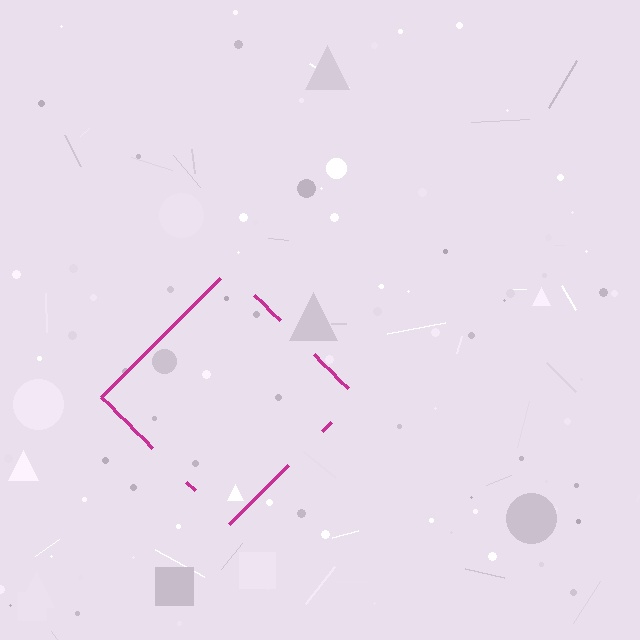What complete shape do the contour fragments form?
The contour fragments form a diamond.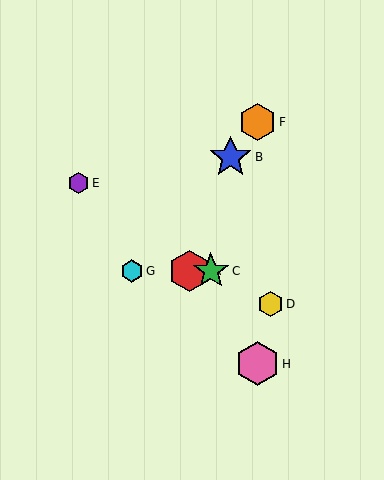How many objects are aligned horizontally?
3 objects (A, C, G) are aligned horizontally.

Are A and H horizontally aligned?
No, A is at y≈271 and H is at y≈364.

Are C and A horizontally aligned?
Yes, both are at y≈271.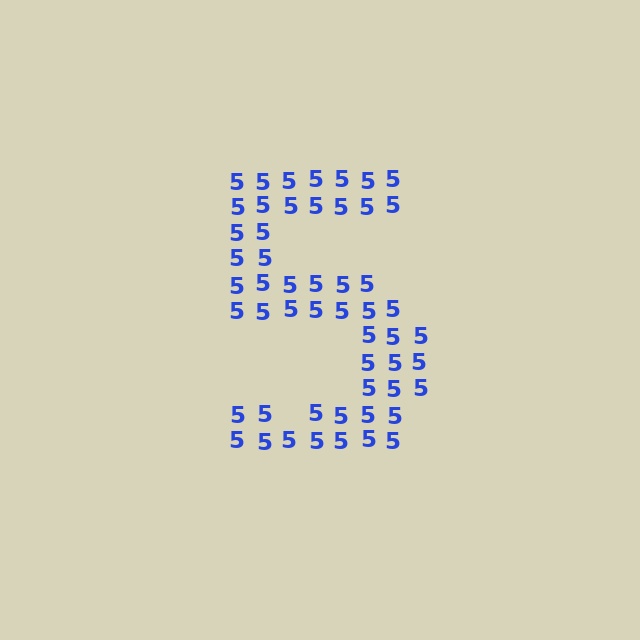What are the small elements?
The small elements are digit 5's.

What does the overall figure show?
The overall figure shows the digit 5.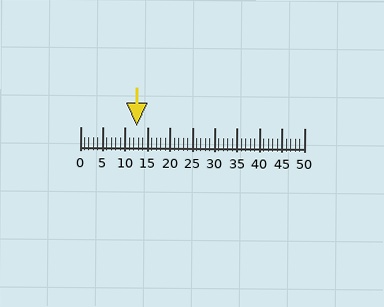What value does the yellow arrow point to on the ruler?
The yellow arrow points to approximately 13.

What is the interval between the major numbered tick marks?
The major tick marks are spaced 5 units apart.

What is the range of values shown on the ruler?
The ruler shows values from 0 to 50.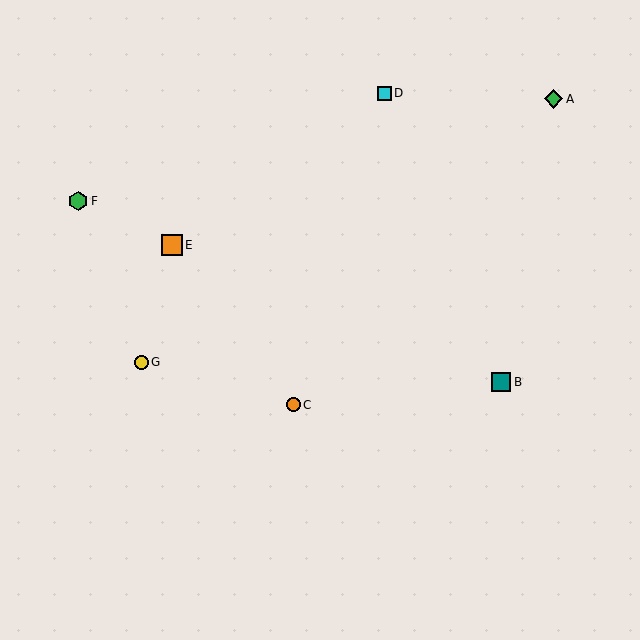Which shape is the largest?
The orange square (labeled E) is the largest.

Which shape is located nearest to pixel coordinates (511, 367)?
The teal square (labeled B) at (501, 382) is nearest to that location.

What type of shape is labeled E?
Shape E is an orange square.